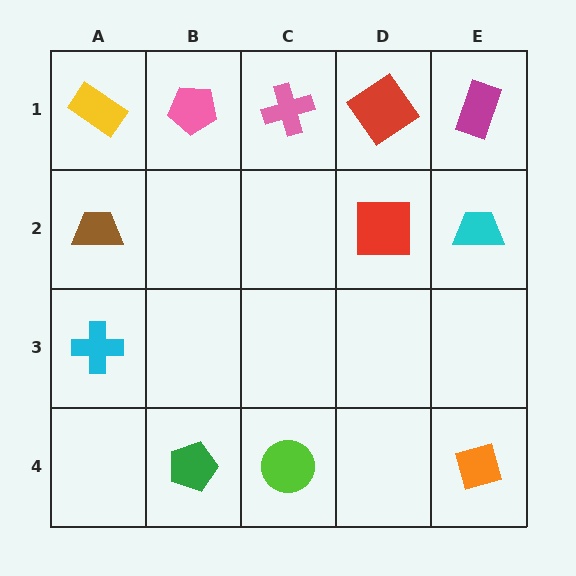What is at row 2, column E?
A cyan trapezoid.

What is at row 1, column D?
A red diamond.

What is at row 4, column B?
A green pentagon.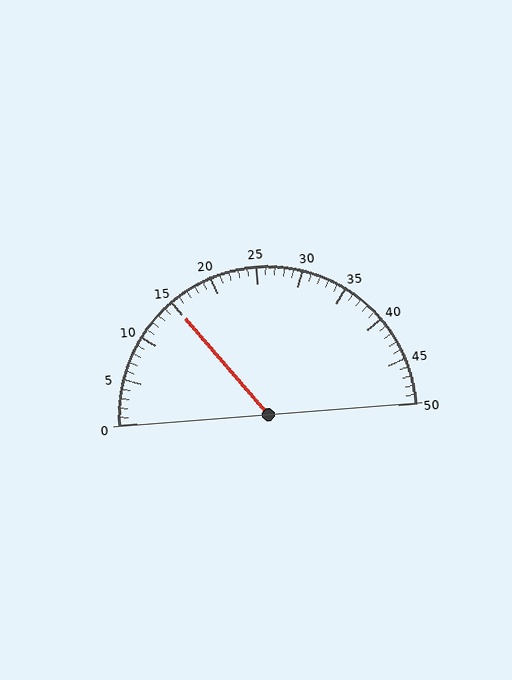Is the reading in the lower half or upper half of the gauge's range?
The reading is in the lower half of the range (0 to 50).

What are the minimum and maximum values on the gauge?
The gauge ranges from 0 to 50.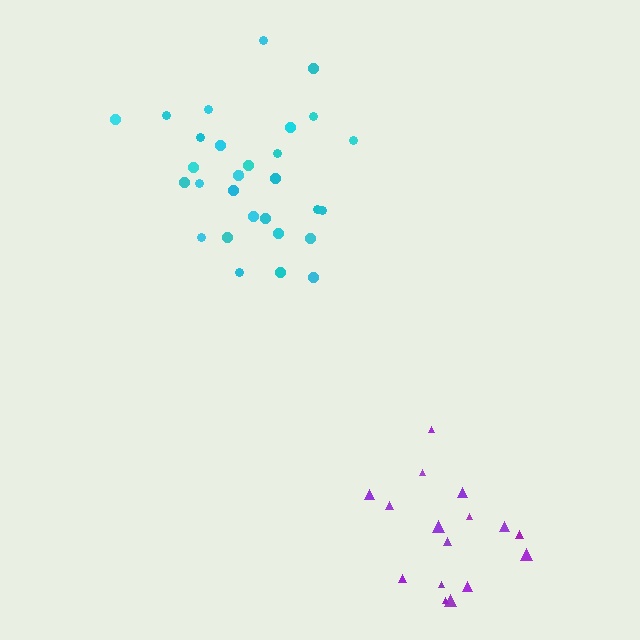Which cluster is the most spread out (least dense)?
Purple.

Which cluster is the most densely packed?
Cyan.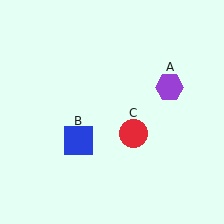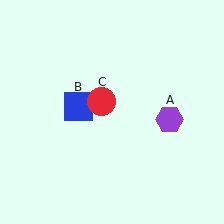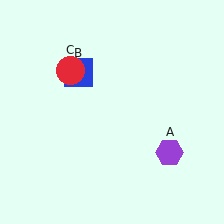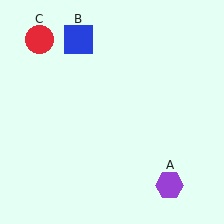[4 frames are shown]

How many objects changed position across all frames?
3 objects changed position: purple hexagon (object A), blue square (object B), red circle (object C).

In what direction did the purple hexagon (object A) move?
The purple hexagon (object A) moved down.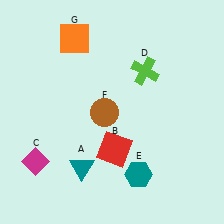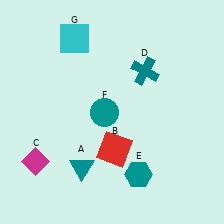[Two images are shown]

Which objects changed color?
D changed from lime to teal. F changed from brown to teal. G changed from orange to cyan.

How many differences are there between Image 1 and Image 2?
There are 3 differences between the two images.